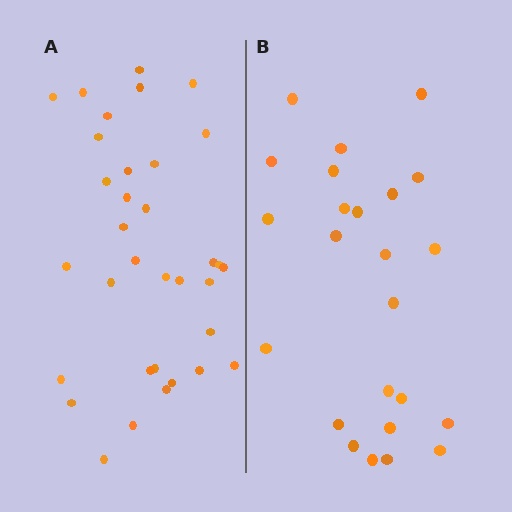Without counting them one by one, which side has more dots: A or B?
Region A (the left region) has more dots.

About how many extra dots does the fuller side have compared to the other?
Region A has roughly 10 or so more dots than region B.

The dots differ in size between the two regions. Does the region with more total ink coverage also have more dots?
No. Region B has more total ink coverage because its dots are larger, but region A actually contains more individual dots. Total area can be misleading — the number of items is what matters here.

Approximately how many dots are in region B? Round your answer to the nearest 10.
About 20 dots. (The exact count is 24, which rounds to 20.)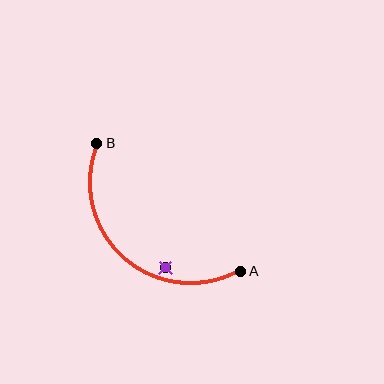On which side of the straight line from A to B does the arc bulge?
The arc bulges below and to the left of the straight line connecting A and B.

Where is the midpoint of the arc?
The arc midpoint is the point on the curve farthest from the straight line joining A and B. It sits below and to the left of that line.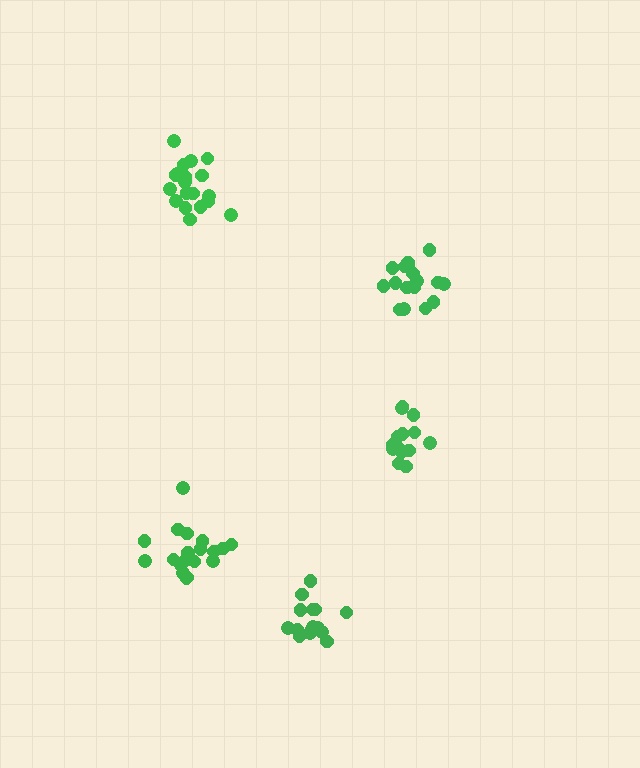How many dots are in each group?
Group 1: 15 dots, Group 2: 17 dots, Group 3: 19 dots, Group 4: 19 dots, Group 5: 14 dots (84 total).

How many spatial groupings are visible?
There are 5 spatial groupings.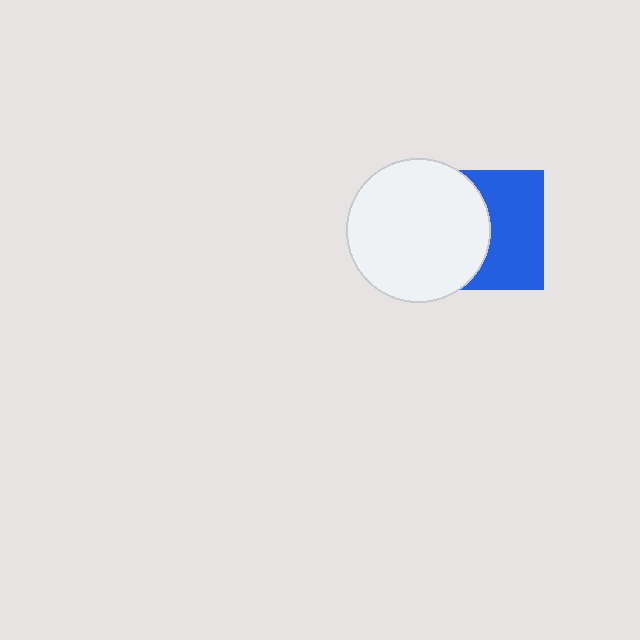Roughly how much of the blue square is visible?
About half of it is visible (roughly 52%).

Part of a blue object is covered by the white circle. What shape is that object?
It is a square.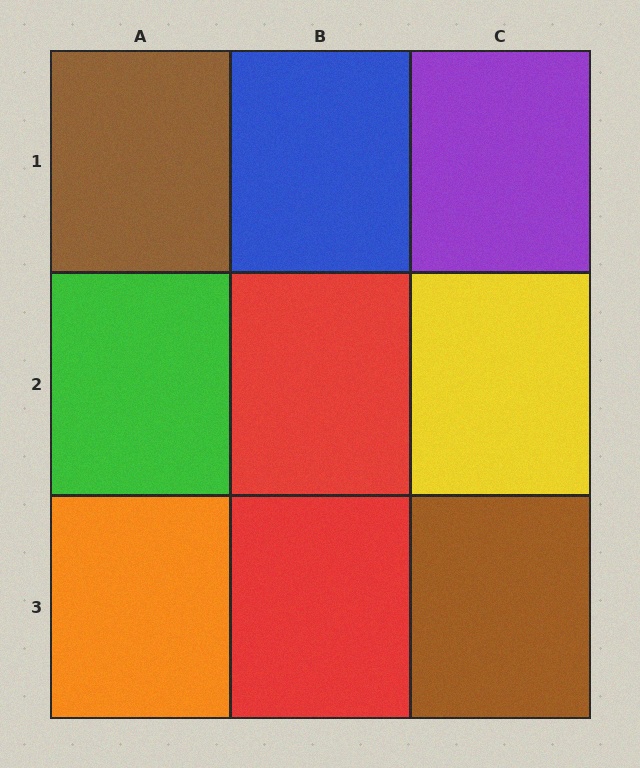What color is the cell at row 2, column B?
Red.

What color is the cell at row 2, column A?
Green.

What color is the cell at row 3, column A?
Orange.